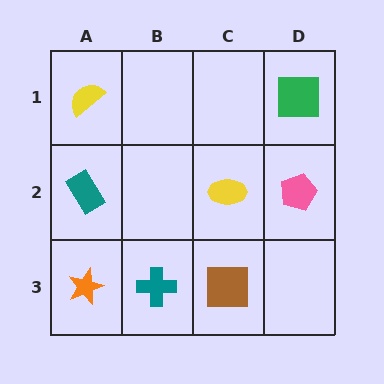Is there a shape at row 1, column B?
No, that cell is empty.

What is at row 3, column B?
A teal cross.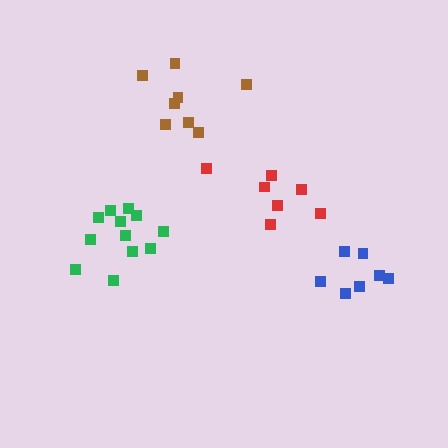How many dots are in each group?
Group 1: 8 dots, Group 2: 7 dots, Group 3: 7 dots, Group 4: 12 dots (34 total).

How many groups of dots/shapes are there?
There are 4 groups.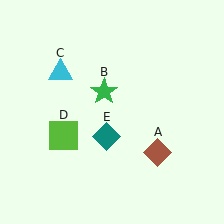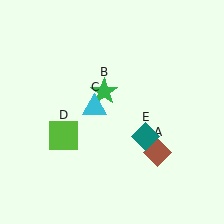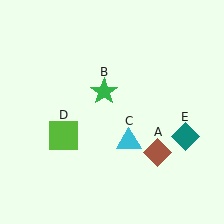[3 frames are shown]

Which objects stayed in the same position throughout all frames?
Brown diamond (object A) and green star (object B) and lime square (object D) remained stationary.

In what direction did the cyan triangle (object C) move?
The cyan triangle (object C) moved down and to the right.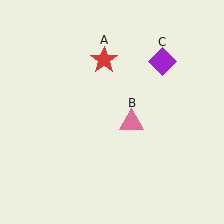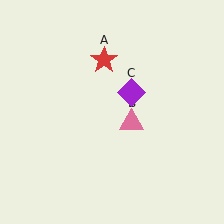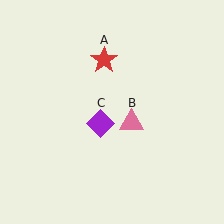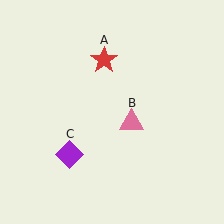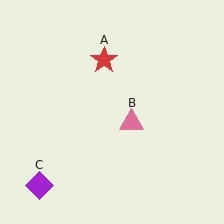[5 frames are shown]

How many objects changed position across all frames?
1 object changed position: purple diamond (object C).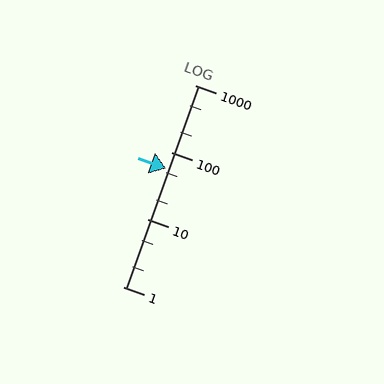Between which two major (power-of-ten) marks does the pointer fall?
The pointer is between 10 and 100.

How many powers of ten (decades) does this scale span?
The scale spans 3 decades, from 1 to 1000.